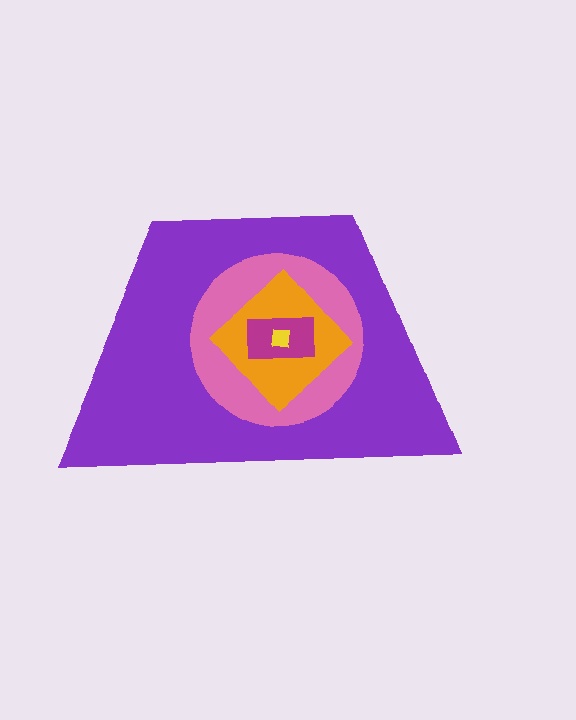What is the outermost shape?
The purple trapezoid.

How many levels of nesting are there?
5.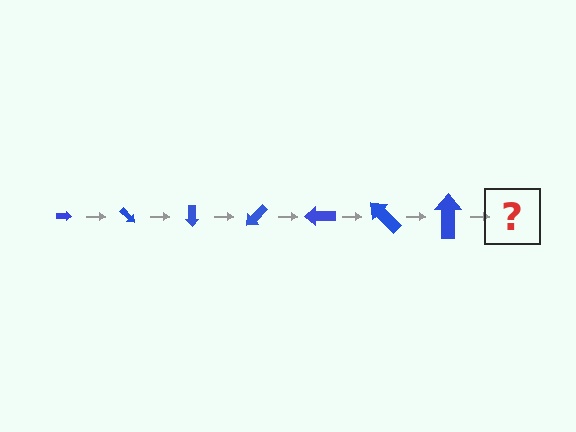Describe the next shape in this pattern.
It should be an arrow, larger than the previous one and rotated 315 degrees from the start.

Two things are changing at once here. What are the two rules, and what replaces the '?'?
The two rules are that the arrow grows larger each step and it rotates 45 degrees each step. The '?' should be an arrow, larger than the previous one and rotated 315 degrees from the start.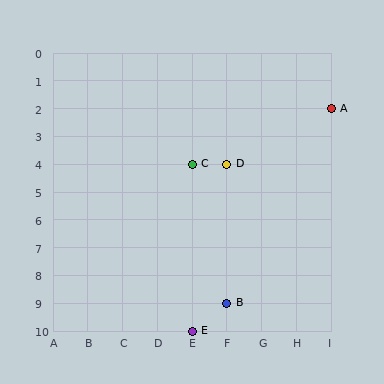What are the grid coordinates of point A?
Point A is at grid coordinates (I, 2).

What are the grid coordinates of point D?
Point D is at grid coordinates (F, 4).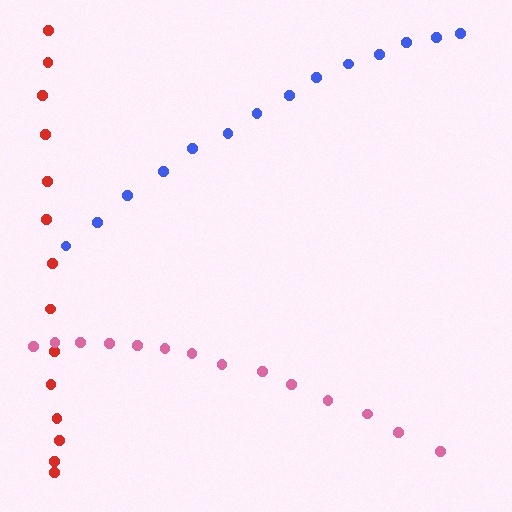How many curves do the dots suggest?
There are 3 distinct paths.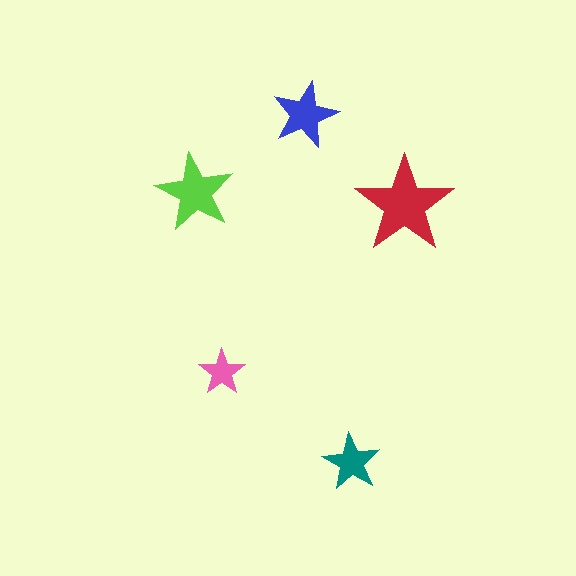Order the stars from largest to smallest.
the red one, the lime one, the blue one, the teal one, the pink one.